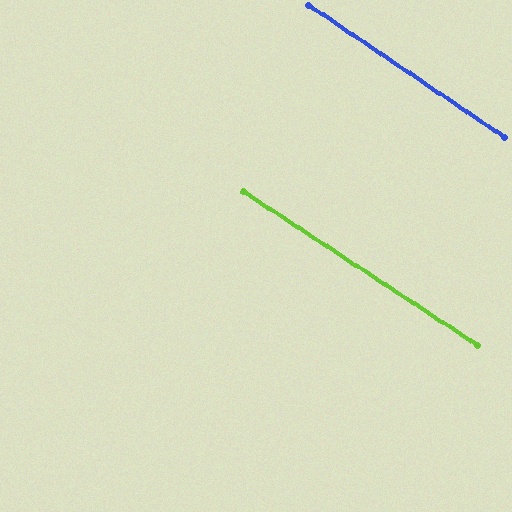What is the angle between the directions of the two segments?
Approximately 1 degree.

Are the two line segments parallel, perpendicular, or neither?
Parallel — their directions differ by only 0.7°.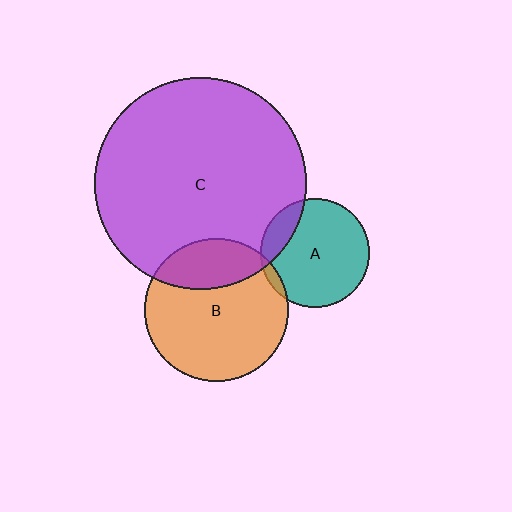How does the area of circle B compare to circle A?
Approximately 1.7 times.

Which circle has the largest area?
Circle C (purple).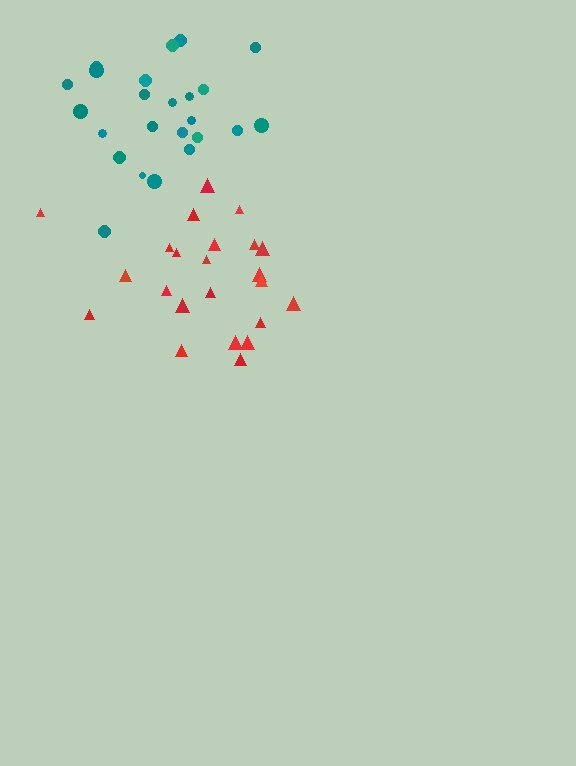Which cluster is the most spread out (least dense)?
Red.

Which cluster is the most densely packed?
Teal.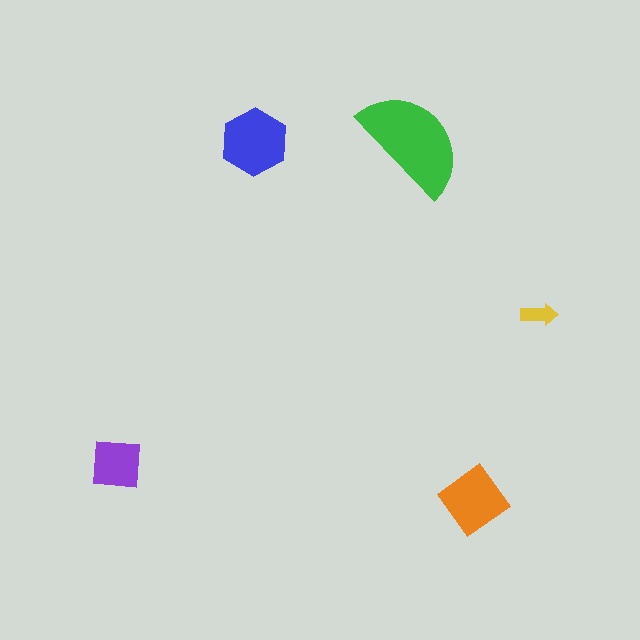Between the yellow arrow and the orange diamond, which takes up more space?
The orange diamond.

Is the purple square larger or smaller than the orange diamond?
Smaller.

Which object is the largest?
The green semicircle.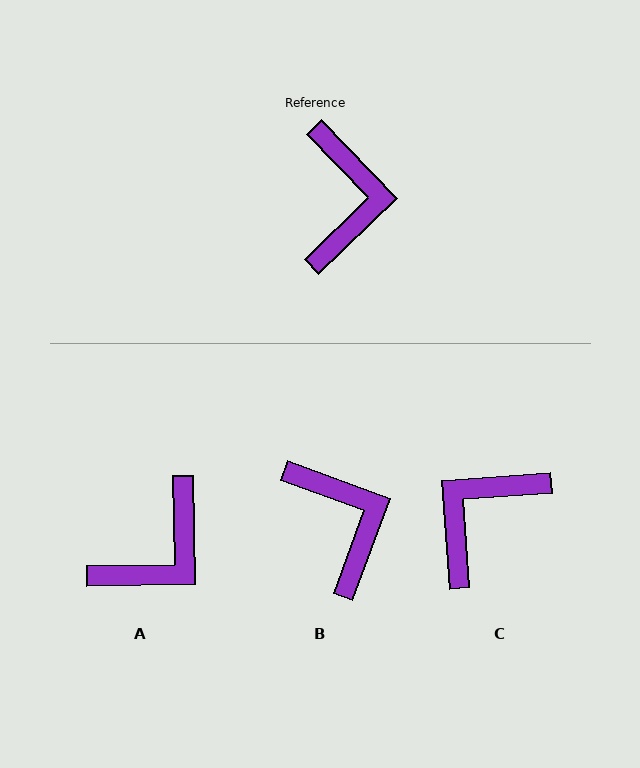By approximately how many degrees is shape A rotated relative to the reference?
Approximately 43 degrees clockwise.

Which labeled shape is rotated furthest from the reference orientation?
C, about 140 degrees away.